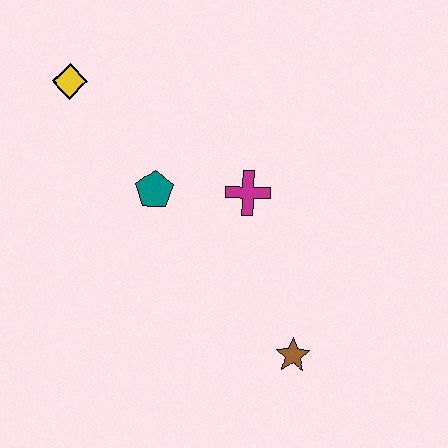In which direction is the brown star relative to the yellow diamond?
The brown star is below the yellow diamond.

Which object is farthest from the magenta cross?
The yellow diamond is farthest from the magenta cross.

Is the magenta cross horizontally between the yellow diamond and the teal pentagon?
No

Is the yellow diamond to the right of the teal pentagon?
No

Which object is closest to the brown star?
The magenta cross is closest to the brown star.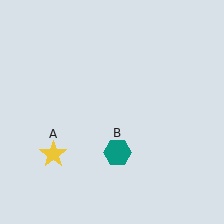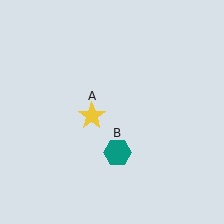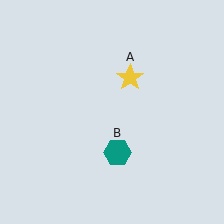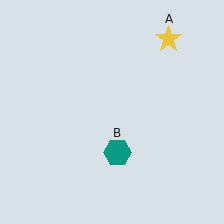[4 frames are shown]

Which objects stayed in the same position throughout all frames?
Teal hexagon (object B) remained stationary.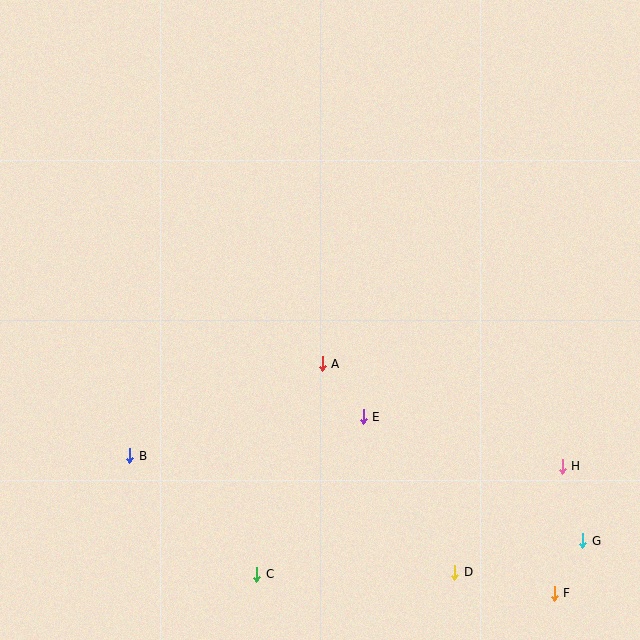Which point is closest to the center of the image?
Point A at (322, 364) is closest to the center.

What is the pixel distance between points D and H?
The distance between D and H is 151 pixels.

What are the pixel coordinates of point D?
Point D is at (455, 572).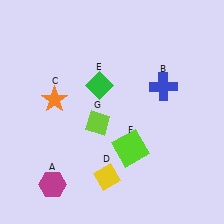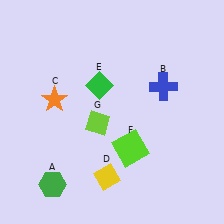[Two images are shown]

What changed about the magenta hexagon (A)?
In Image 1, A is magenta. In Image 2, it changed to green.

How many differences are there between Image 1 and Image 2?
There is 1 difference between the two images.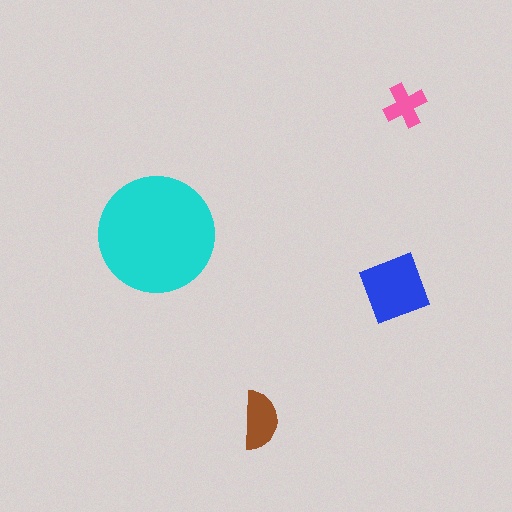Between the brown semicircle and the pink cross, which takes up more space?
The brown semicircle.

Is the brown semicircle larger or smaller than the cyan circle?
Smaller.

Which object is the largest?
The cyan circle.